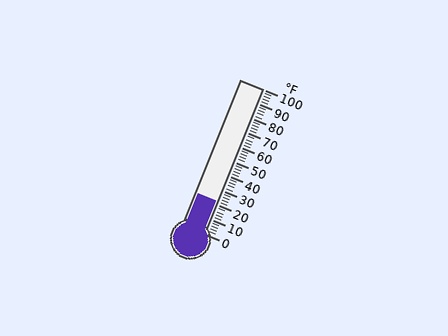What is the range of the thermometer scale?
The thermometer scale ranges from 0°F to 100°F.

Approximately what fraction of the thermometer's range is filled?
The thermometer is filled to approximately 20% of its range.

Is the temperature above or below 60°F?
The temperature is below 60°F.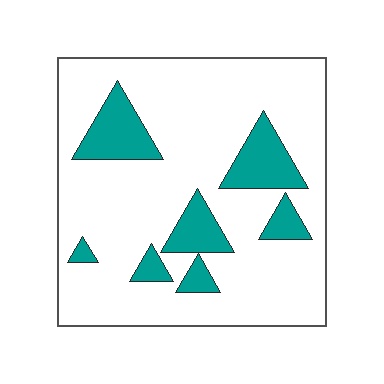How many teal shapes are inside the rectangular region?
7.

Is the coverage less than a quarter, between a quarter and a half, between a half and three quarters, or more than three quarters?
Less than a quarter.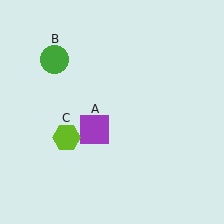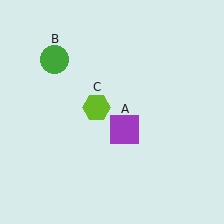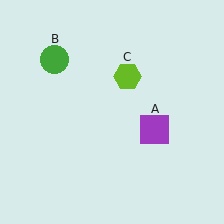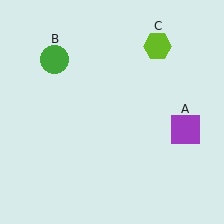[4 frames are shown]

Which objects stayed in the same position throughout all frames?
Green circle (object B) remained stationary.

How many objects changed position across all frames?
2 objects changed position: purple square (object A), lime hexagon (object C).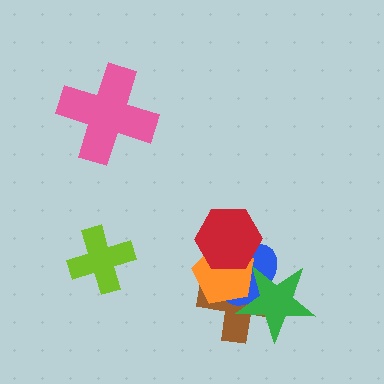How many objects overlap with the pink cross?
0 objects overlap with the pink cross.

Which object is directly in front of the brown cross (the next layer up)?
The blue ellipse is directly in front of the brown cross.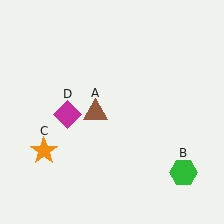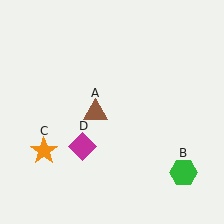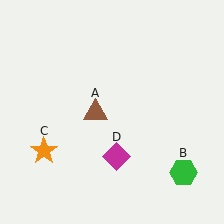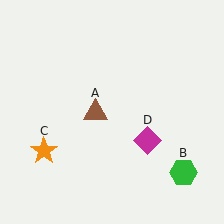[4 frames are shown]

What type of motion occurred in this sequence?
The magenta diamond (object D) rotated counterclockwise around the center of the scene.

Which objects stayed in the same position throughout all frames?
Brown triangle (object A) and green hexagon (object B) and orange star (object C) remained stationary.